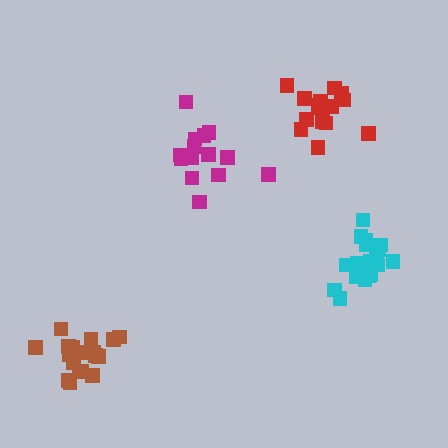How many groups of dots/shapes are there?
There are 4 groups.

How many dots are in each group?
Group 1: 18 dots, Group 2: 15 dots, Group 3: 19 dots, Group 4: 15 dots (67 total).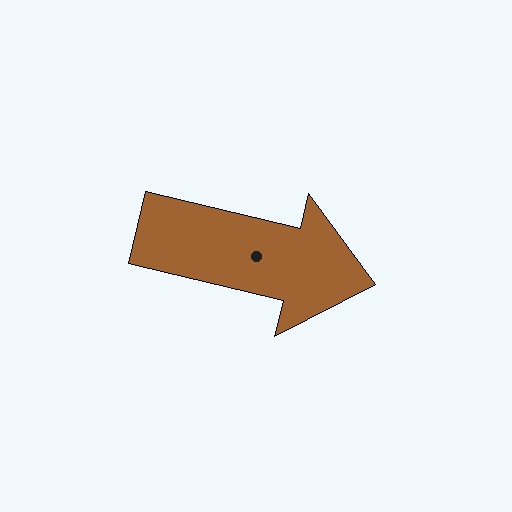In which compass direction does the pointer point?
East.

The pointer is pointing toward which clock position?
Roughly 3 o'clock.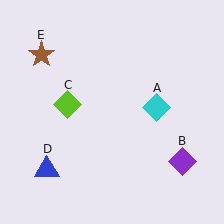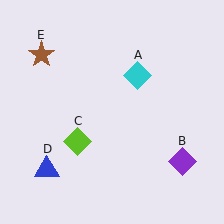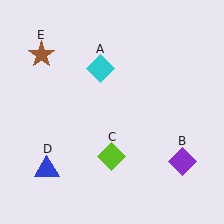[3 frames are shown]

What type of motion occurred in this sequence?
The cyan diamond (object A), lime diamond (object C) rotated counterclockwise around the center of the scene.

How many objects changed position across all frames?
2 objects changed position: cyan diamond (object A), lime diamond (object C).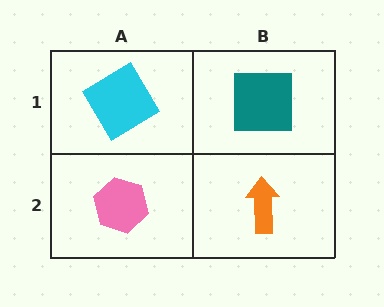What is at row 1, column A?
A cyan diamond.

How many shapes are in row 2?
2 shapes.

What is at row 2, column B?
An orange arrow.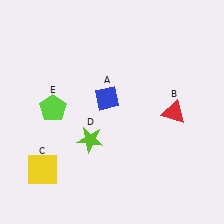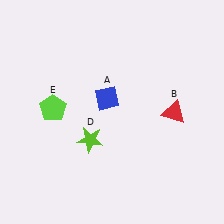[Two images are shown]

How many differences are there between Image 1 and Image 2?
There is 1 difference between the two images.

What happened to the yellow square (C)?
The yellow square (C) was removed in Image 2. It was in the bottom-left area of Image 1.